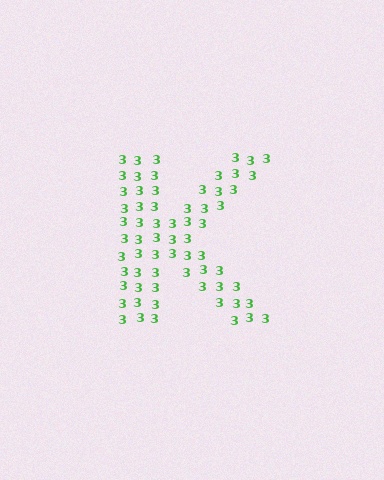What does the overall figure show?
The overall figure shows the letter K.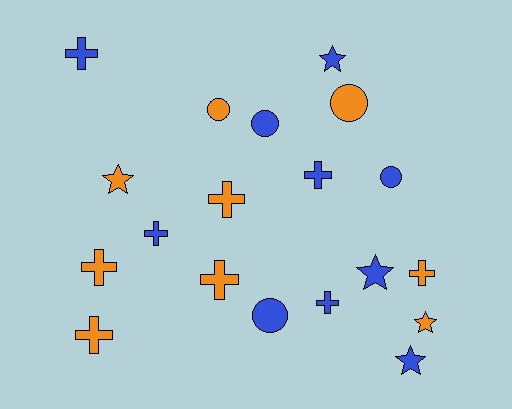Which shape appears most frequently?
Cross, with 9 objects.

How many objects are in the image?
There are 19 objects.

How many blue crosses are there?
There are 4 blue crosses.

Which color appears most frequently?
Blue, with 10 objects.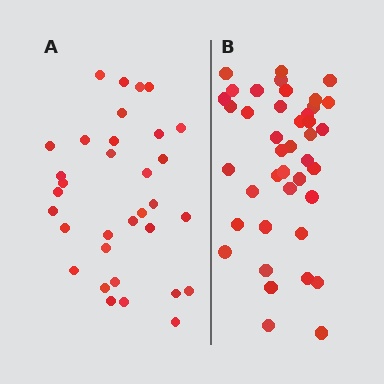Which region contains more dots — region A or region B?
Region B (the right region) has more dots.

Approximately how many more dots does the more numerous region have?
Region B has roughly 8 or so more dots than region A.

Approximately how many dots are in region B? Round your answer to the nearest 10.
About 40 dots. (The exact count is 41, which rounds to 40.)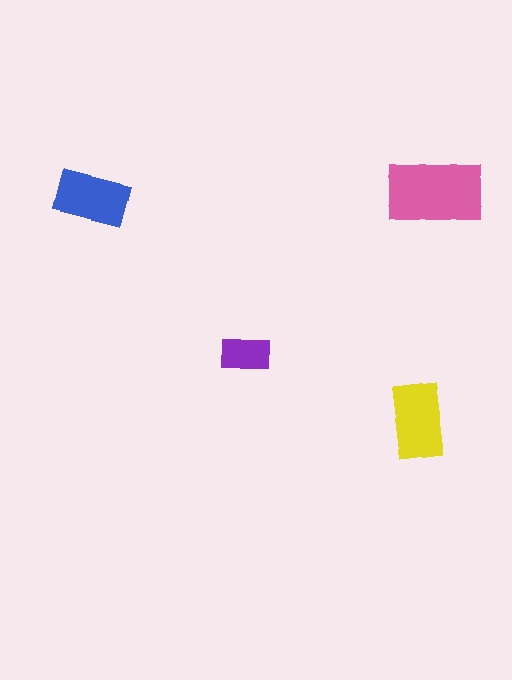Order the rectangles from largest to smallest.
the pink one, the yellow one, the blue one, the purple one.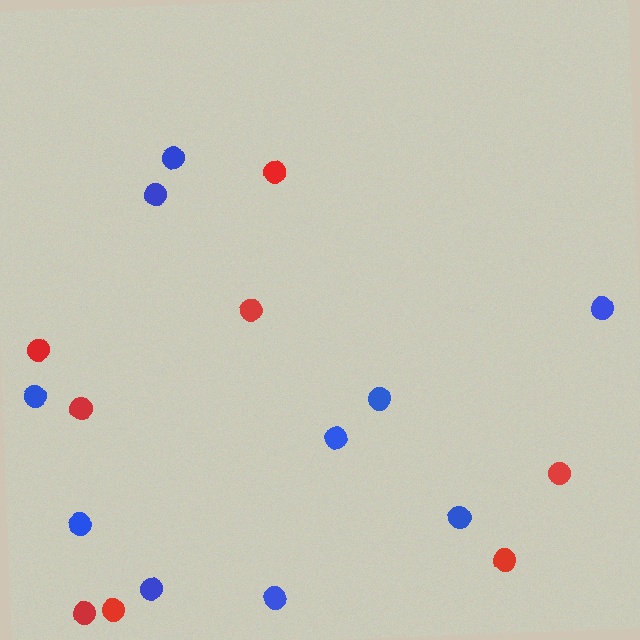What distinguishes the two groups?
There are 2 groups: one group of blue circles (10) and one group of red circles (8).